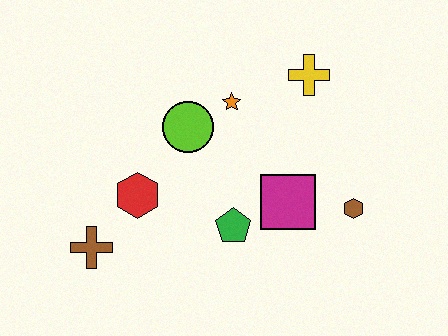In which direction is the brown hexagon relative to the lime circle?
The brown hexagon is to the right of the lime circle.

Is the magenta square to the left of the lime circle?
No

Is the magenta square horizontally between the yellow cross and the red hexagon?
Yes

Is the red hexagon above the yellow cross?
No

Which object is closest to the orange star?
The lime circle is closest to the orange star.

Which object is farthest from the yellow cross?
The brown cross is farthest from the yellow cross.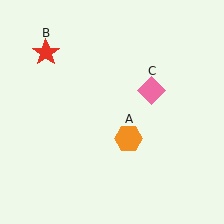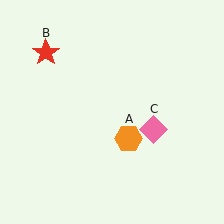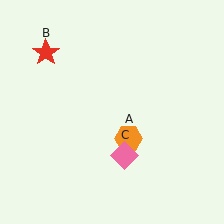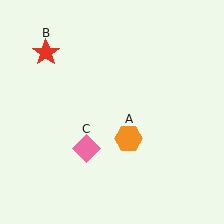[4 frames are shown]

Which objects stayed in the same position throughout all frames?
Orange hexagon (object A) and red star (object B) remained stationary.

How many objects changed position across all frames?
1 object changed position: pink diamond (object C).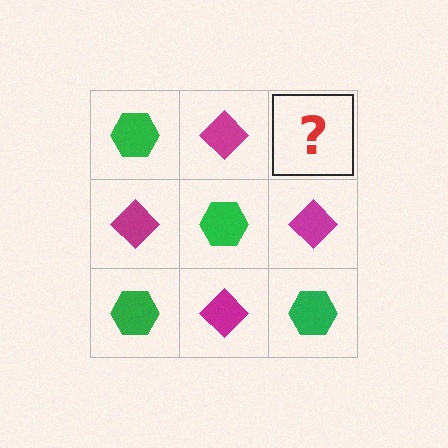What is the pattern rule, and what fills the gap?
The rule is that it alternates green hexagon and magenta diamond in a checkerboard pattern. The gap should be filled with a green hexagon.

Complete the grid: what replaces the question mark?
The question mark should be replaced with a green hexagon.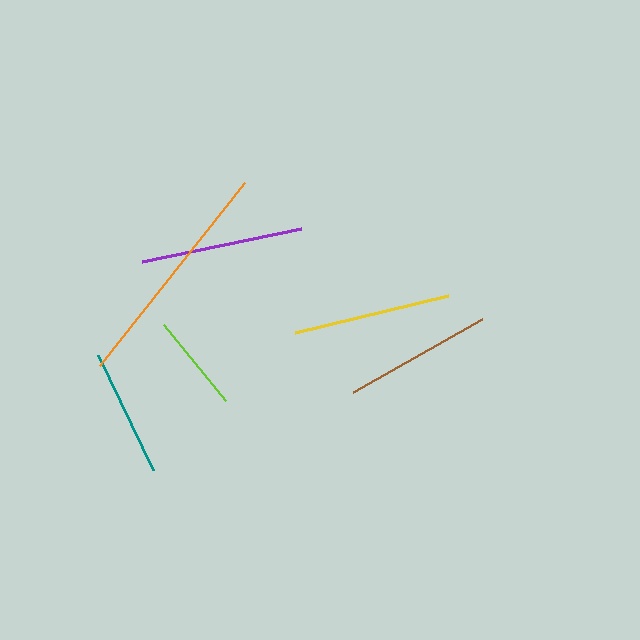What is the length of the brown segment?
The brown segment is approximately 149 pixels long.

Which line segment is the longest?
The orange line is the longest at approximately 234 pixels.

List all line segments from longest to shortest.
From longest to shortest: orange, purple, yellow, brown, teal, lime.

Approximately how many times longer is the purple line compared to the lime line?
The purple line is approximately 1.7 times the length of the lime line.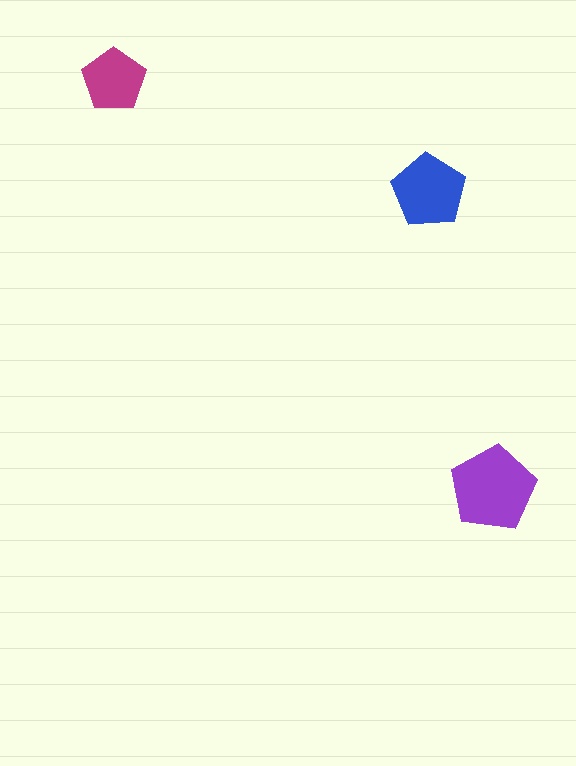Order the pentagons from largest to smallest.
the purple one, the blue one, the magenta one.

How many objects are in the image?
There are 3 objects in the image.